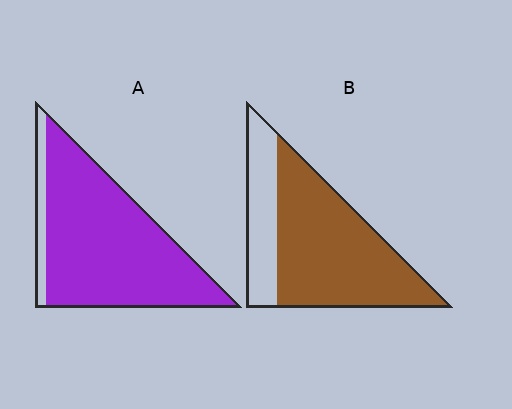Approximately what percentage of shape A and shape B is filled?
A is approximately 90% and B is approximately 70%.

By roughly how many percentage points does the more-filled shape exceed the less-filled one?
By roughly 15 percentage points (A over B).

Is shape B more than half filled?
Yes.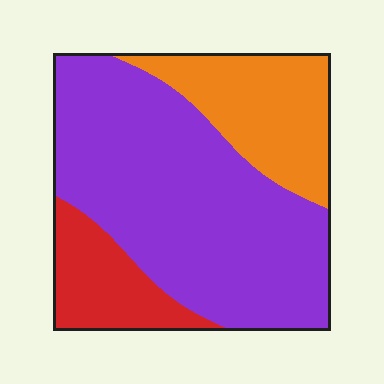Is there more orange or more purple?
Purple.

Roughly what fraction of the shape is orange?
Orange takes up about one quarter (1/4) of the shape.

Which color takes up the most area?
Purple, at roughly 60%.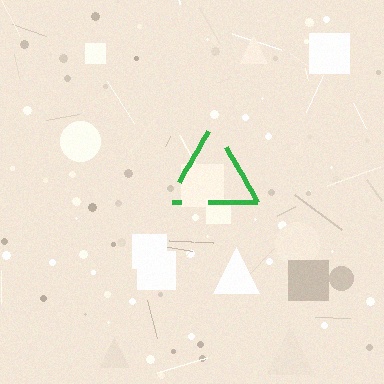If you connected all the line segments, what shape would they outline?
They would outline a triangle.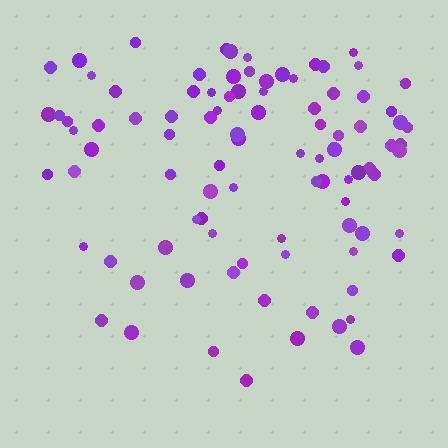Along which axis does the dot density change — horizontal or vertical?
Vertical.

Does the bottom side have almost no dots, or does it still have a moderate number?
Still a moderate number, just noticeably fewer than the top.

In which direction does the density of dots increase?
From bottom to top, with the top side densest.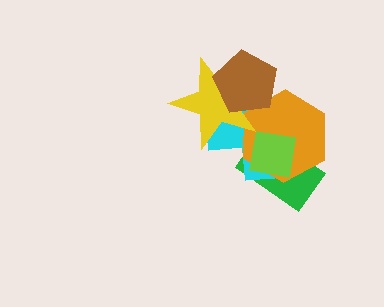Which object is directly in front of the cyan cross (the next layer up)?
The orange hexagon is directly in front of the cyan cross.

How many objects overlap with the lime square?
3 objects overlap with the lime square.